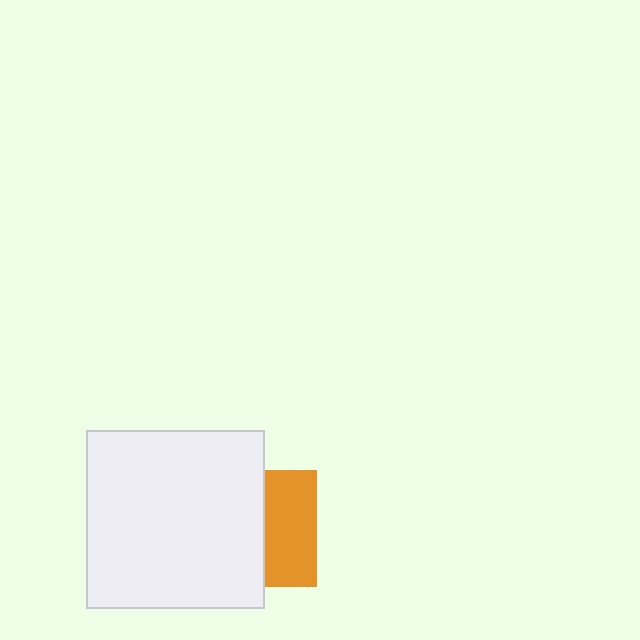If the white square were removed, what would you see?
You would see the complete orange square.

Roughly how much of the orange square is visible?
A small part of it is visible (roughly 45%).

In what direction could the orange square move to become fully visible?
The orange square could move right. That would shift it out from behind the white square entirely.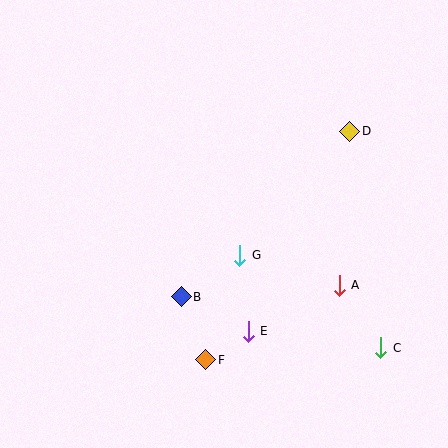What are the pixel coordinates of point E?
Point E is at (248, 331).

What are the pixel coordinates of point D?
Point D is at (350, 131).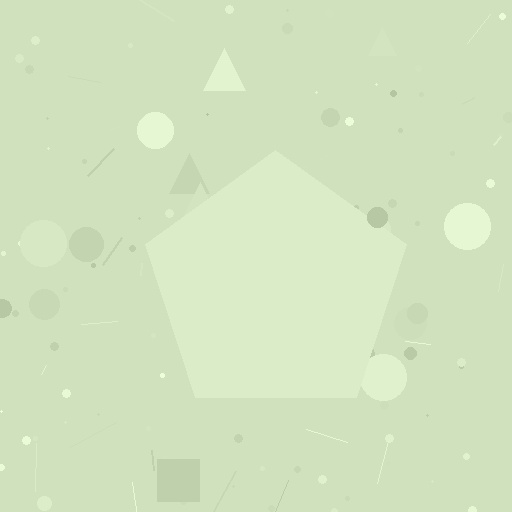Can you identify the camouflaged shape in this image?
The camouflaged shape is a pentagon.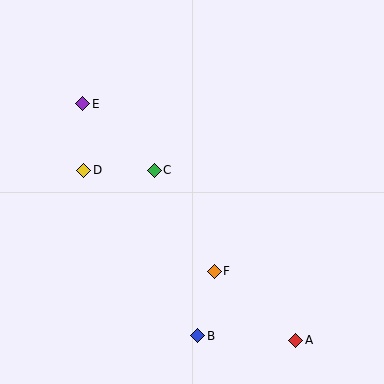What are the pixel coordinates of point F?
Point F is at (214, 271).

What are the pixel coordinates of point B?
Point B is at (198, 336).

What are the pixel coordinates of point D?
Point D is at (84, 170).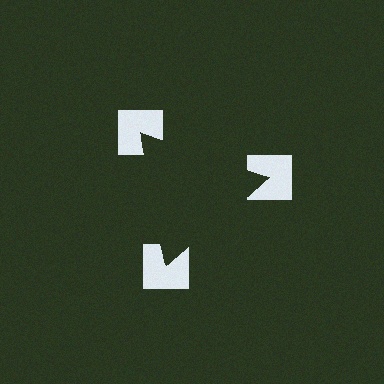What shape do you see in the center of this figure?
An illusory triangle — its edges are inferred from the aligned wedge cuts in the notched squares, not physically drawn.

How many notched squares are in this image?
There are 3 — one at each vertex of the illusory triangle.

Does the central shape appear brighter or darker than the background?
It typically appears slightly darker than the background, even though no actual brightness change is drawn.